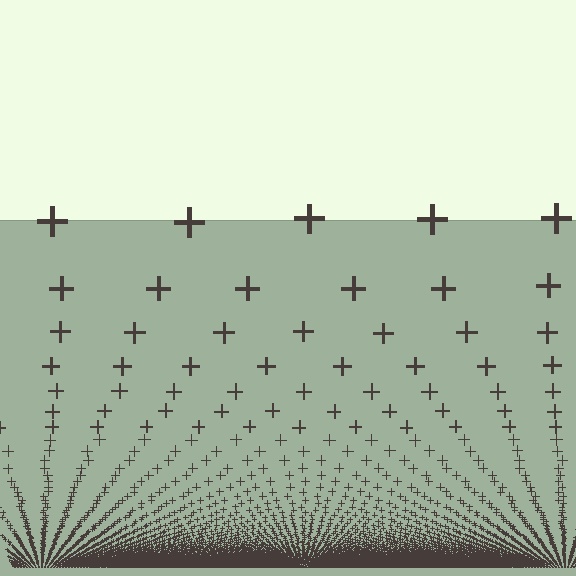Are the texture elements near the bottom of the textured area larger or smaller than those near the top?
Smaller. The gradient is inverted — elements near the bottom are smaller and denser.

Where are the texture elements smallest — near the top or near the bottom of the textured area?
Near the bottom.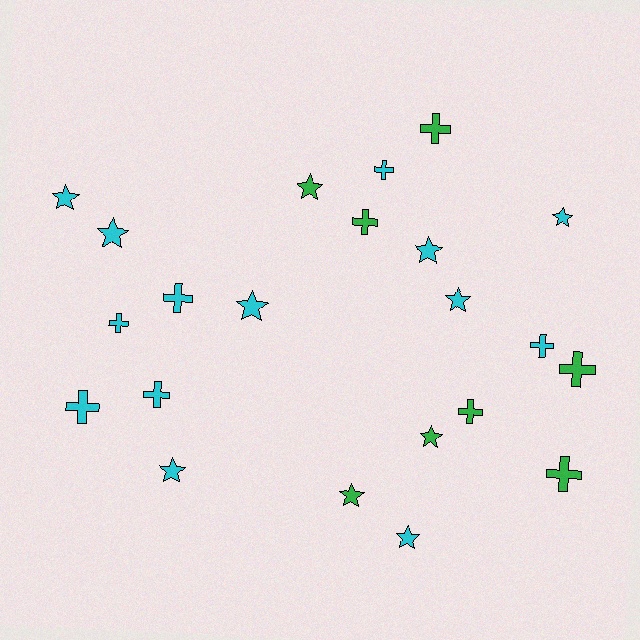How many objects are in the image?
There are 22 objects.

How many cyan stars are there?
There are 8 cyan stars.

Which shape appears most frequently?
Cross, with 11 objects.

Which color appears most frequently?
Cyan, with 14 objects.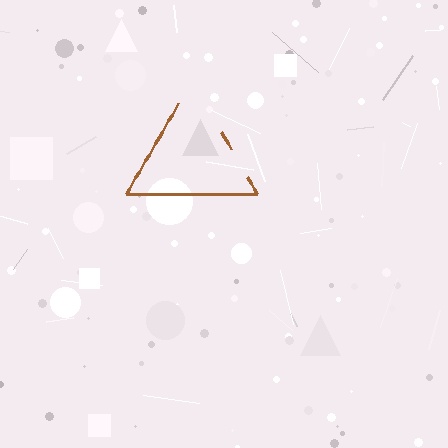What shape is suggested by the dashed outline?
The dashed outline suggests a triangle.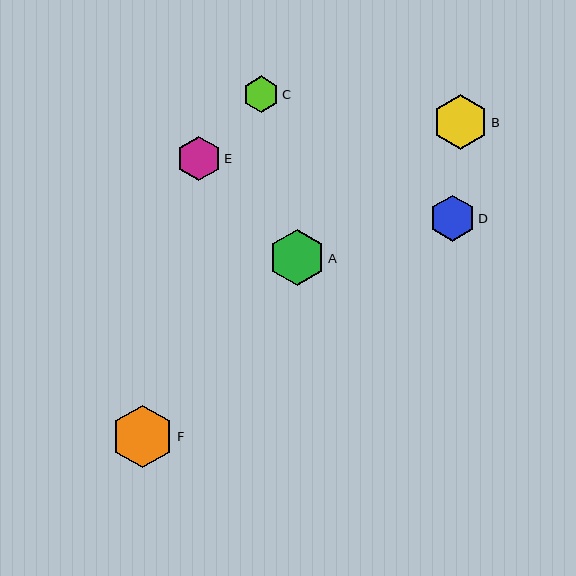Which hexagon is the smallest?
Hexagon C is the smallest with a size of approximately 36 pixels.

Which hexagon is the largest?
Hexagon F is the largest with a size of approximately 63 pixels.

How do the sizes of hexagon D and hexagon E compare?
Hexagon D and hexagon E are approximately the same size.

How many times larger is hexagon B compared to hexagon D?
Hexagon B is approximately 1.2 times the size of hexagon D.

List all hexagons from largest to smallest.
From largest to smallest: F, A, B, D, E, C.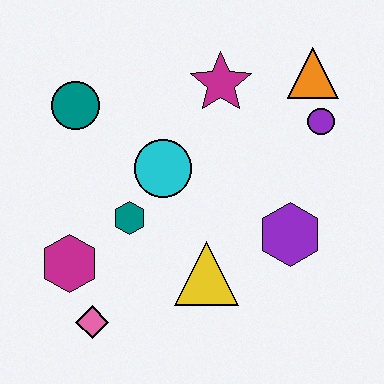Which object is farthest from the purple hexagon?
The teal circle is farthest from the purple hexagon.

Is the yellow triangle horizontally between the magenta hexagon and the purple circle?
Yes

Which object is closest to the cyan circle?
The teal hexagon is closest to the cyan circle.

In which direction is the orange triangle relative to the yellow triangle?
The orange triangle is above the yellow triangle.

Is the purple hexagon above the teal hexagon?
No